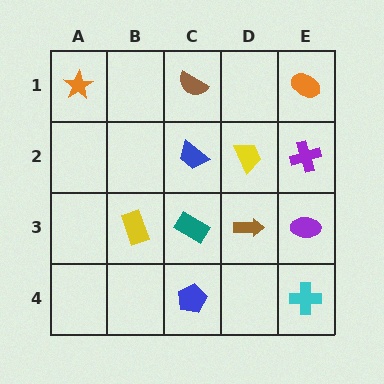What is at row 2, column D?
A yellow trapezoid.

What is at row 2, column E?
A purple cross.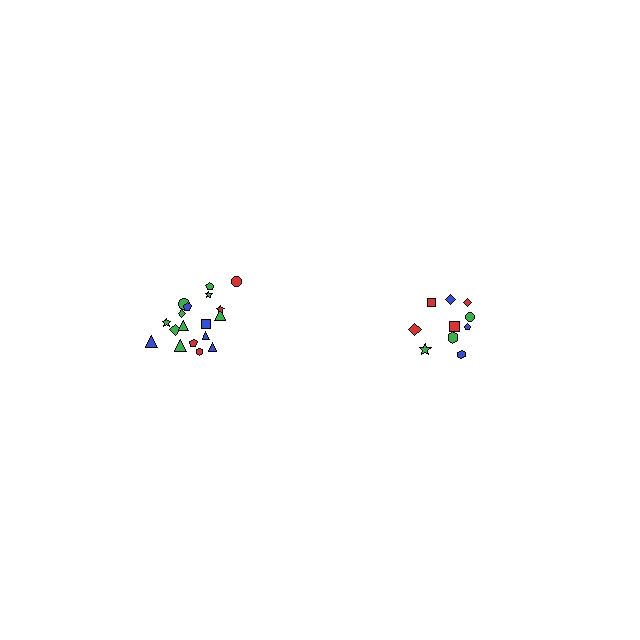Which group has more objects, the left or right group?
The left group.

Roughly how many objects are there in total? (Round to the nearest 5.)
Roughly 30 objects in total.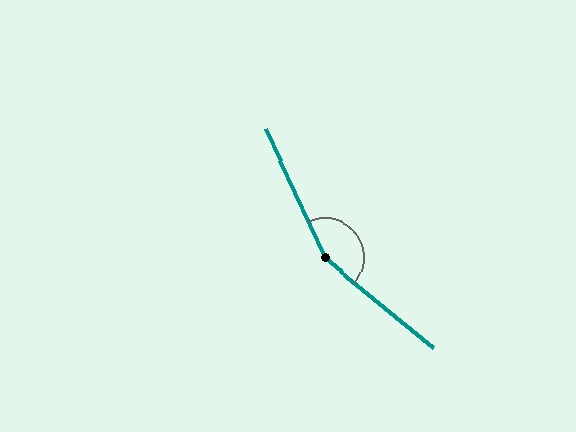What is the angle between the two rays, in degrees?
Approximately 154 degrees.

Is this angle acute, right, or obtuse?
It is obtuse.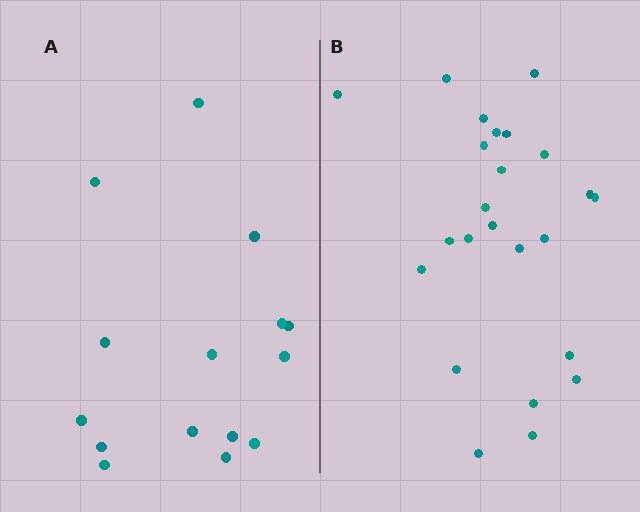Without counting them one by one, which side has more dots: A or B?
Region B (the right region) has more dots.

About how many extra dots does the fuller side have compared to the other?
Region B has roughly 8 or so more dots than region A.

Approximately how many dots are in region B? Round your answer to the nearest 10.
About 20 dots. (The exact count is 24, which rounds to 20.)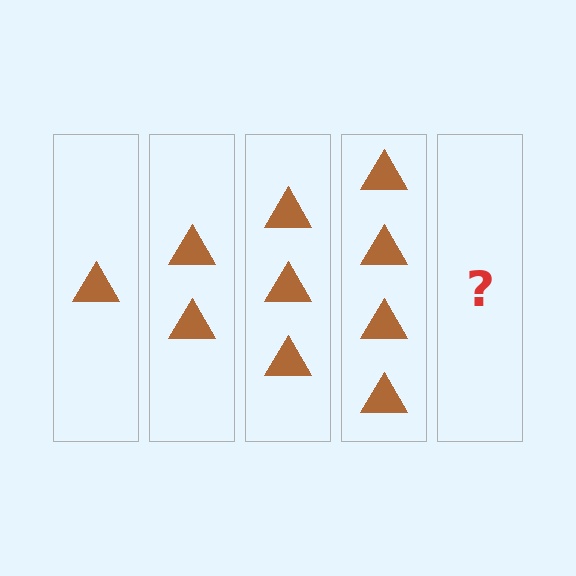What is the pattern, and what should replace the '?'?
The pattern is that each step adds one more triangle. The '?' should be 5 triangles.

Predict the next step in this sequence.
The next step is 5 triangles.